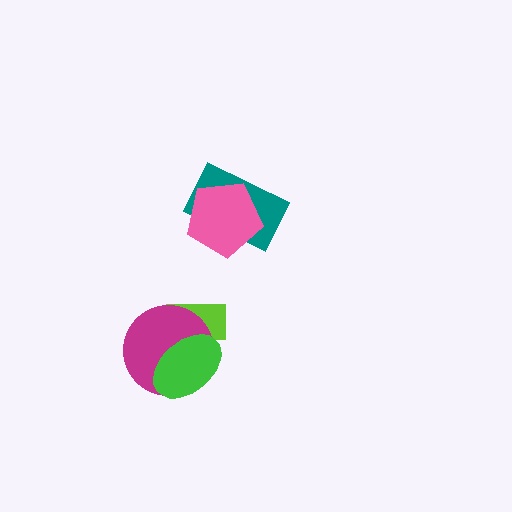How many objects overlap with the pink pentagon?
1 object overlaps with the pink pentagon.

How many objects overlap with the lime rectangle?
2 objects overlap with the lime rectangle.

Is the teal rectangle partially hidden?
Yes, it is partially covered by another shape.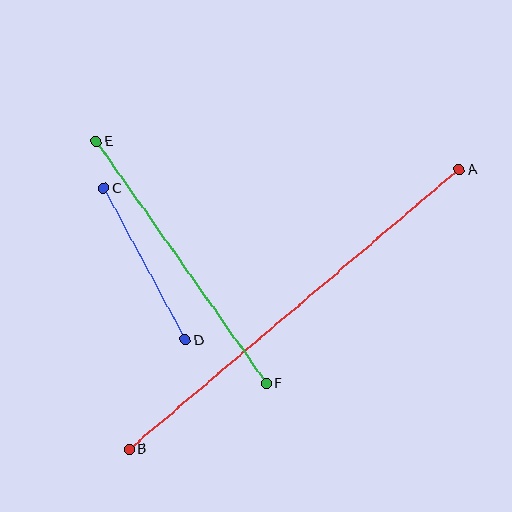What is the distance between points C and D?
The distance is approximately 172 pixels.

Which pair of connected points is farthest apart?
Points A and B are farthest apart.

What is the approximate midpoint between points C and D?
The midpoint is at approximately (144, 264) pixels.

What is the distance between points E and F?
The distance is approximately 296 pixels.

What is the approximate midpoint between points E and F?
The midpoint is at approximately (181, 262) pixels.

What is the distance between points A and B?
The distance is approximately 432 pixels.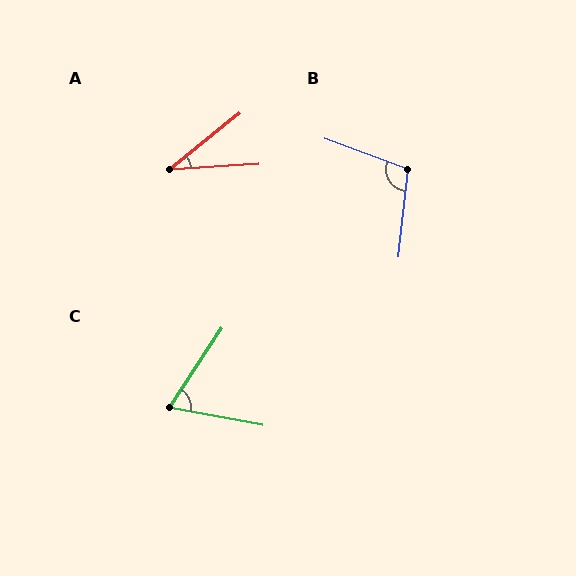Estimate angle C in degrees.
Approximately 67 degrees.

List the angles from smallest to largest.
A (35°), C (67°), B (104°).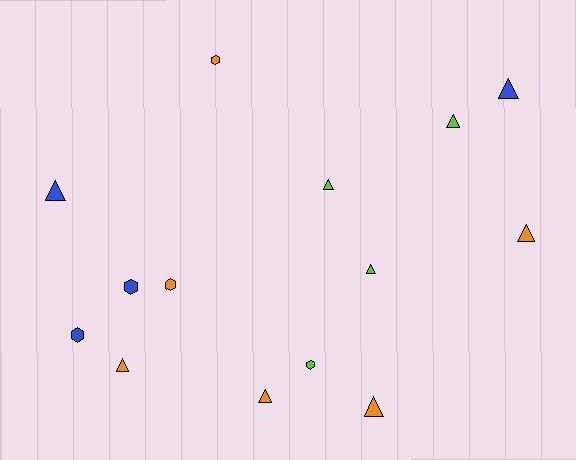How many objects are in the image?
There are 14 objects.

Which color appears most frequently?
Orange, with 6 objects.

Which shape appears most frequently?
Triangle, with 9 objects.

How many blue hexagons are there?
There are 2 blue hexagons.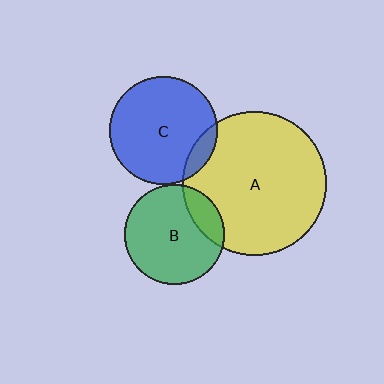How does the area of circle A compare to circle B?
Approximately 2.1 times.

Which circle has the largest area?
Circle A (yellow).